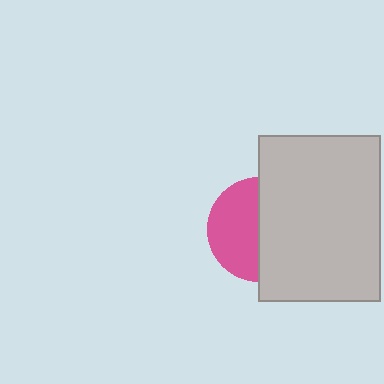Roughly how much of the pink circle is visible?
About half of it is visible (roughly 48%).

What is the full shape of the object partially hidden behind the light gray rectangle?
The partially hidden object is a pink circle.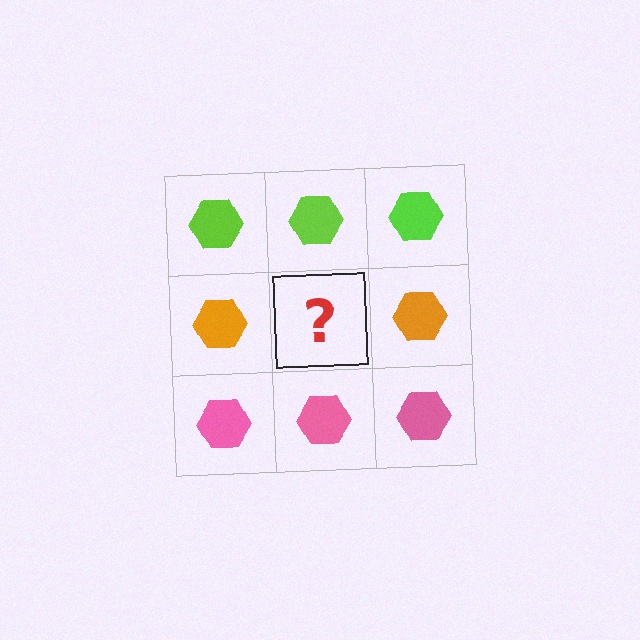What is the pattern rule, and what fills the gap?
The rule is that each row has a consistent color. The gap should be filled with an orange hexagon.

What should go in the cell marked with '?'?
The missing cell should contain an orange hexagon.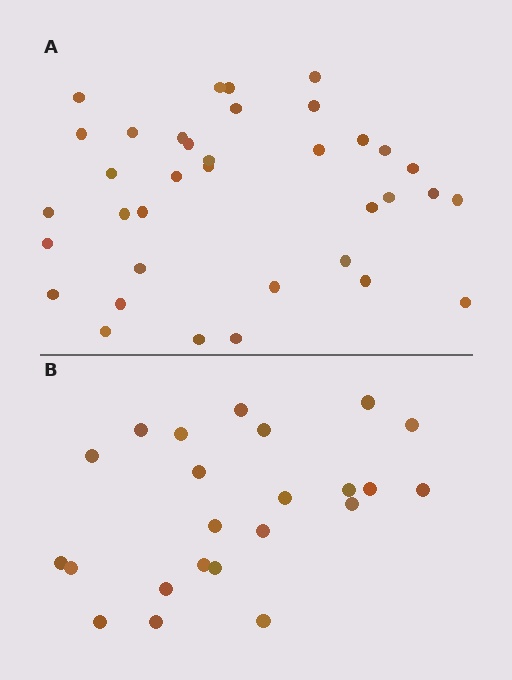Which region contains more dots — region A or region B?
Region A (the top region) has more dots.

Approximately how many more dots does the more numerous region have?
Region A has approximately 15 more dots than region B.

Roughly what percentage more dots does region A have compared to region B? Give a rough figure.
About 55% more.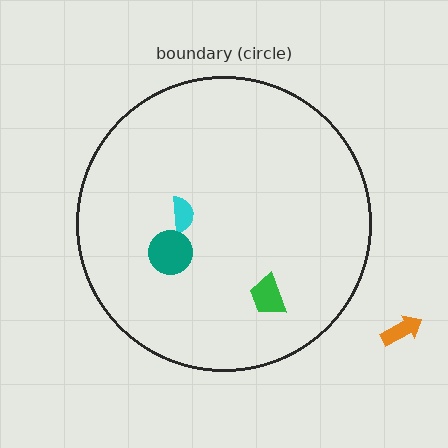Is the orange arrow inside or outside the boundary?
Outside.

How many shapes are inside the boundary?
3 inside, 1 outside.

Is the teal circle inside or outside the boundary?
Inside.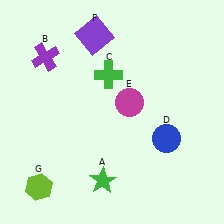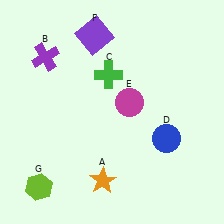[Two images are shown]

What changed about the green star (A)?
In Image 1, A is green. In Image 2, it changed to orange.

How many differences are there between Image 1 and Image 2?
There is 1 difference between the two images.